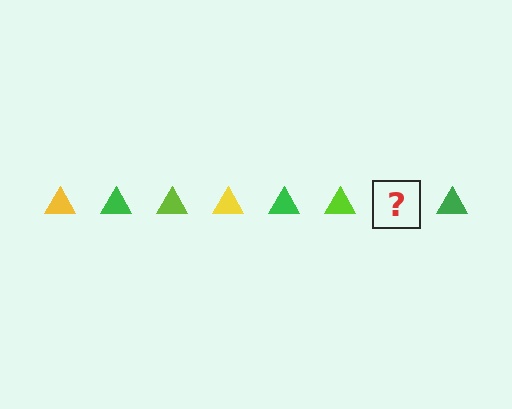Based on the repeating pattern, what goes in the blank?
The blank should be a yellow triangle.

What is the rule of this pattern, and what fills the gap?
The rule is that the pattern cycles through yellow, green, lime triangles. The gap should be filled with a yellow triangle.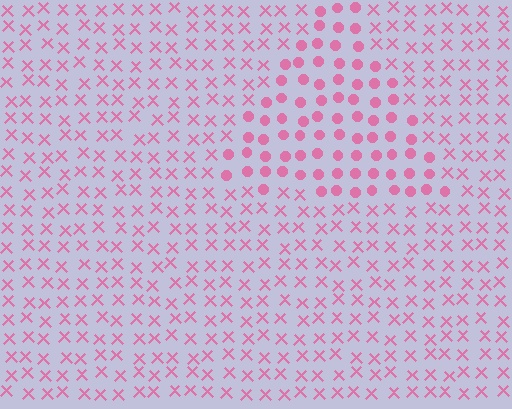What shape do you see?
I see a triangle.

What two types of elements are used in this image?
The image uses circles inside the triangle region and X marks outside it.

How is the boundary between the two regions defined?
The boundary is defined by a change in element shape: circles inside vs. X marks outside. All elements share the same color and spacing.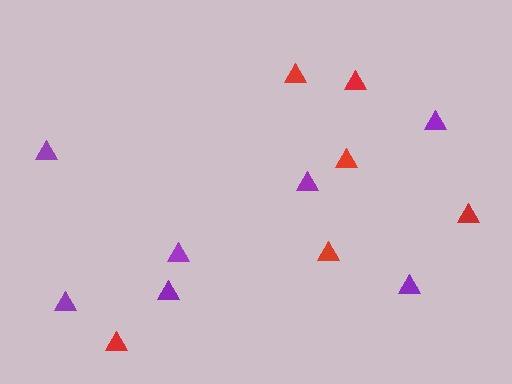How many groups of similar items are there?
There are 2 groups: one group of red triangles (6) and one group of purple triangles (7).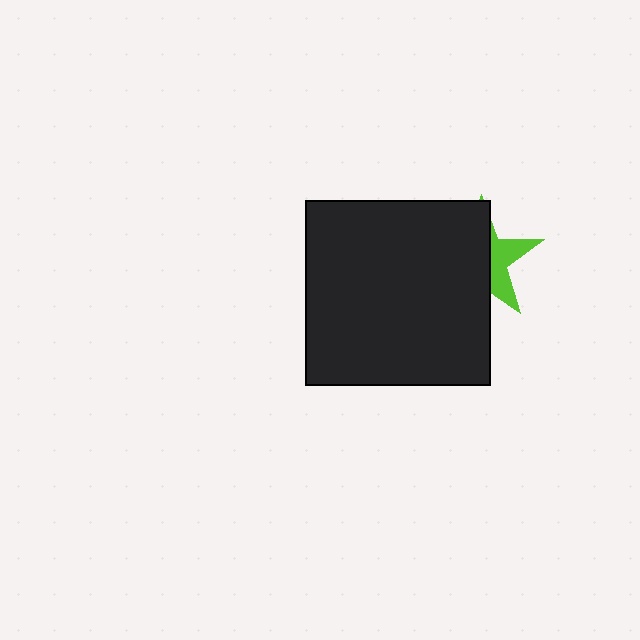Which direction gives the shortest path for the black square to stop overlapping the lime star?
Moving left gives the shortest separation.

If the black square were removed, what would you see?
You would see the complete lime star.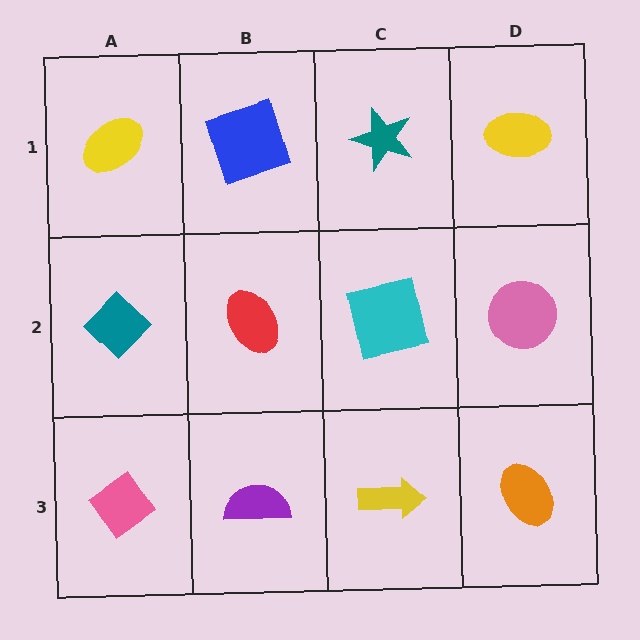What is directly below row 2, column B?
A purple semicircle.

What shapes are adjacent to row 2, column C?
A teal star (row 1, column C), a yellow arrow (row 3, column C), a red ellipse (row 2, column B), a pink circle (row 2, column D).